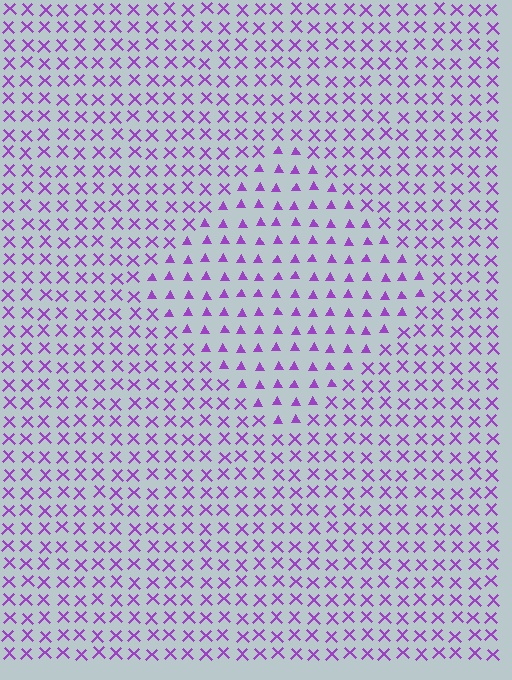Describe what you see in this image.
The image is filled with small purple elements arranged in a uniform grid. A diamond-shaped region contains triangles, while the surrounding area contains X marks. The boundary is defined purely by the change in element shape.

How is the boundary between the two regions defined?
The boundary is defined by a change in element shape: triangles inside vs. X marks outside. All elements share the same color and spacing.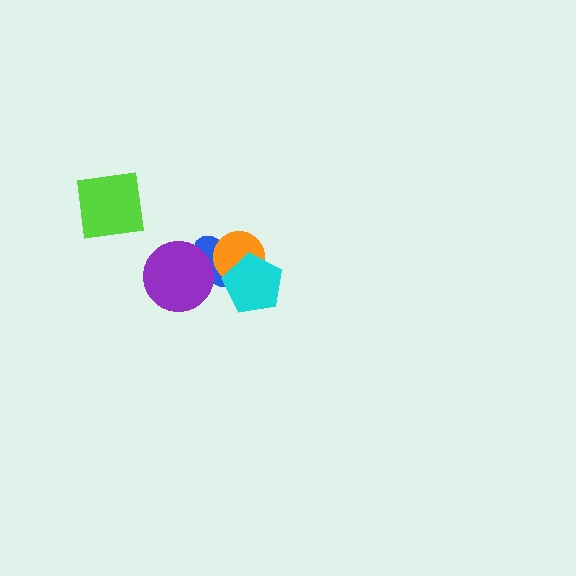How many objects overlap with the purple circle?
1 object overlaps with the purple circle.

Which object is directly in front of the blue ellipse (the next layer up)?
The purple circle is directly in front of the blue ellipse.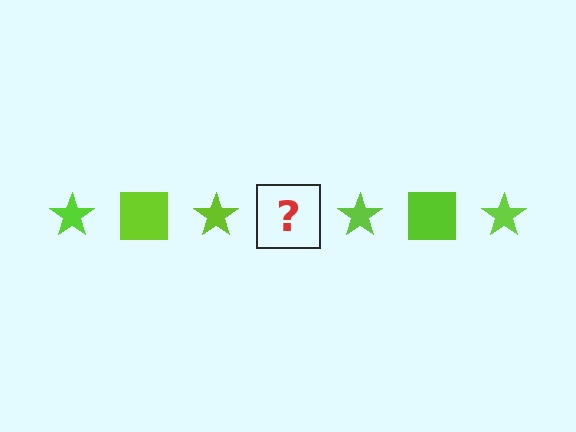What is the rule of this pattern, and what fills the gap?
The rule is that the pattern cycles through star, square shapes in lime. The gap should be filled with a lime square.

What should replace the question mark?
The question mark should be replaced with a lime square.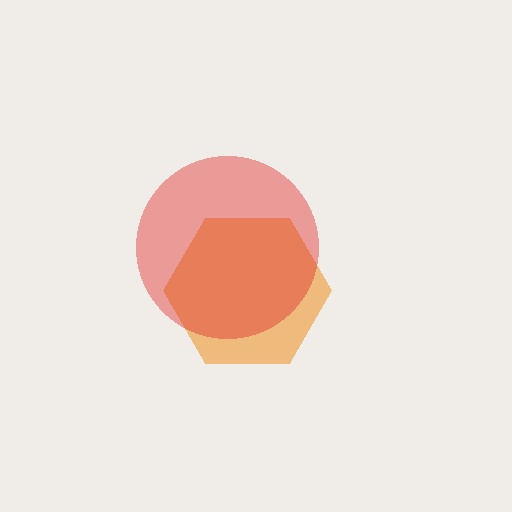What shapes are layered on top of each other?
The layered shapes are: an orange hexagon, a red circle.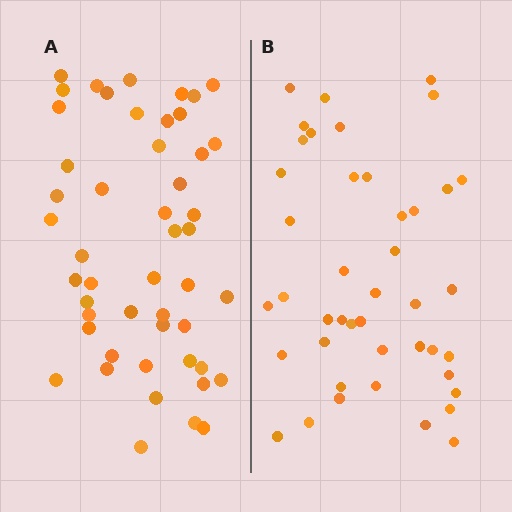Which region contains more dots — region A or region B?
Region A (the left region) has more dots.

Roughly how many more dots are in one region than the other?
Region A has about 6 more dots than region B.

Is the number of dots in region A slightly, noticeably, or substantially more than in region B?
Region A has only slightly more — the two regions are fairly close. The ratio is roughly 1.1 to 1.